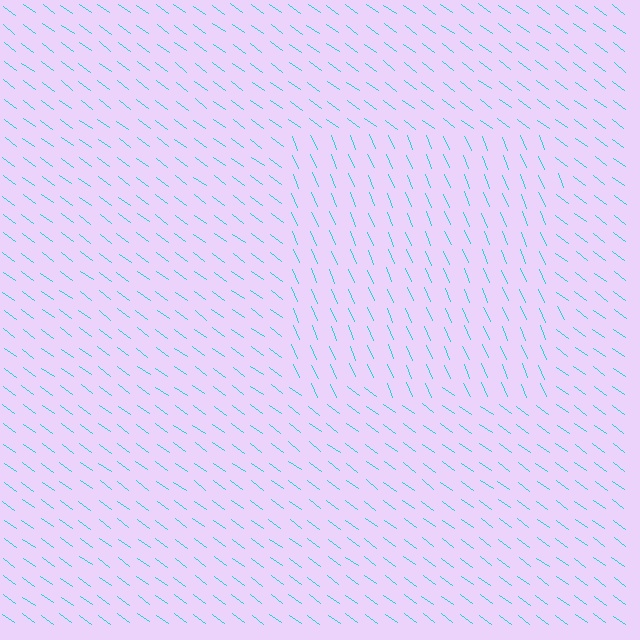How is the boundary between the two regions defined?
The boundary is defined purely by a change in line orientation (approximately 31 degrees difference). All lines are the same color and thickness.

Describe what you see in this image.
The image is filled with small cyan line segments. A rectangle region in the image has lines oriented differently from the surrounding lines, creating a visible texture boundary.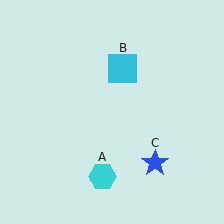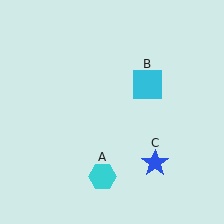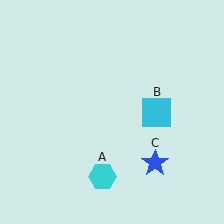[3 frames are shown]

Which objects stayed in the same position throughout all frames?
Cyan hexagon (object A) and blue star (object C) remained stationary.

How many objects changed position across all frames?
1 object changed position: cyan square (object B).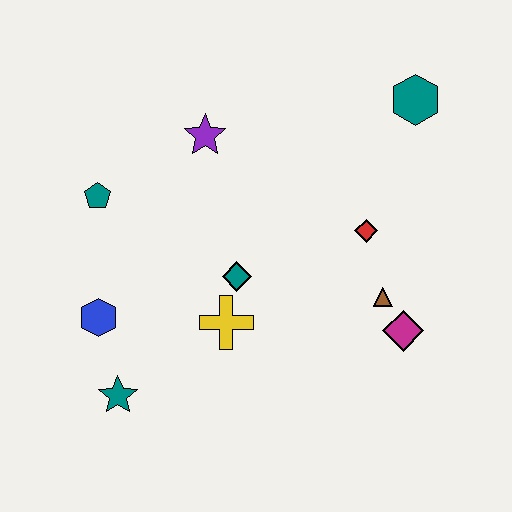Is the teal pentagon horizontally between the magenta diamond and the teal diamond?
No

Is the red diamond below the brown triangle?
No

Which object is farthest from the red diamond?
The teal star is farthest from the red diamond.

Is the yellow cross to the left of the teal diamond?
Yes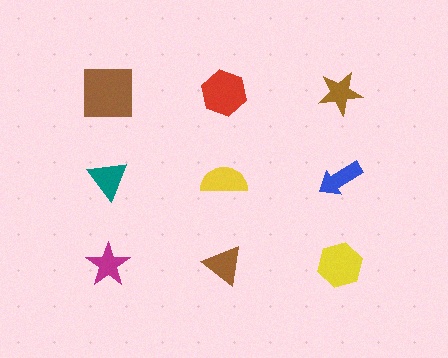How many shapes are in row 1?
3 shapes.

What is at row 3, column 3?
A yellow hexagon.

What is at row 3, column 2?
A brown triangle.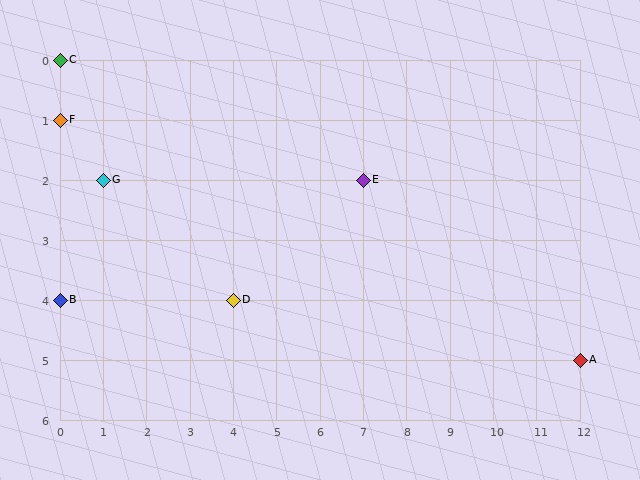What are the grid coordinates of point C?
Point C is at grid coordinates (0, 0).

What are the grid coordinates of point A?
Point A is at grid coordinates (12, 5).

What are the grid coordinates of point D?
Point D is at grid coordinates (4, 4).